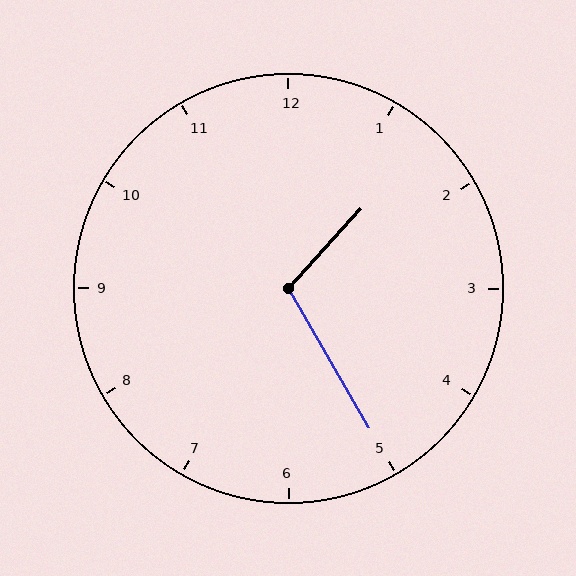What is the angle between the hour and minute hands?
Approximately 108 degrees.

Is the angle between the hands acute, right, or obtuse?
It is obtuse.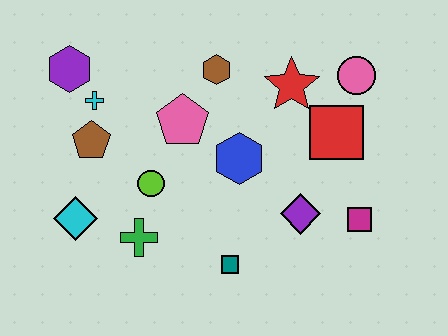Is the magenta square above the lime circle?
No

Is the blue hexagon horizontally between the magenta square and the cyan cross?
Yes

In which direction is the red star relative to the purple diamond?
The red star is above the purple diamond.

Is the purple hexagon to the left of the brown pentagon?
Yes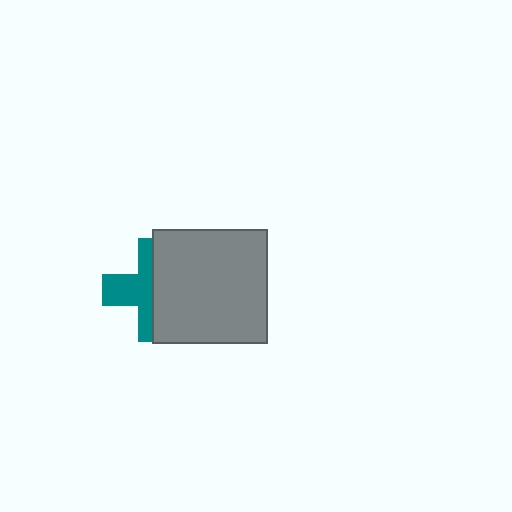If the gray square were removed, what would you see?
You would see the complete teal cross.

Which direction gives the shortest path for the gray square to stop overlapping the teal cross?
Moving right gives the shortest separation.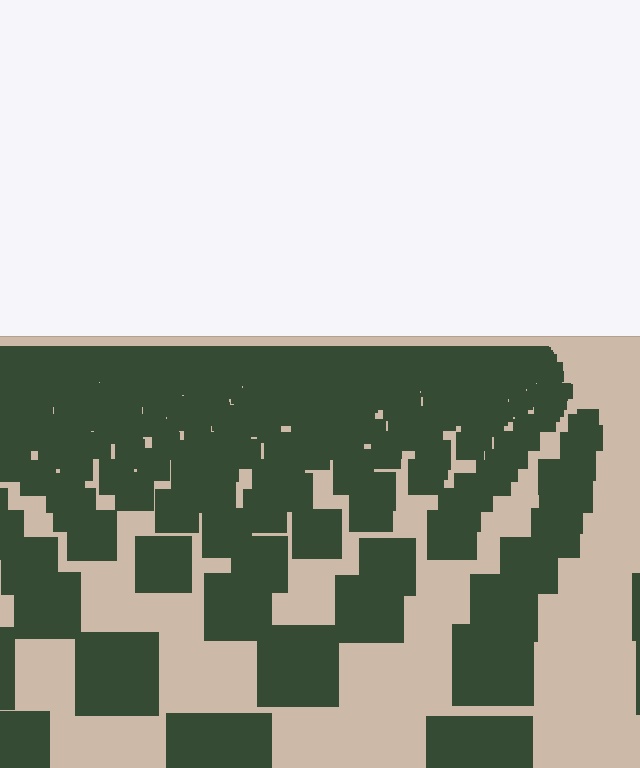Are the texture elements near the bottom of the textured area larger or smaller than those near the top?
Larger. Near the bottom, elements are closer to the viewer and appear at a bigger on-screen size.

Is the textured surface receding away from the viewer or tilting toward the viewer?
The surface is receding away from the viewer. Texture elements get smaller and denser toward the top.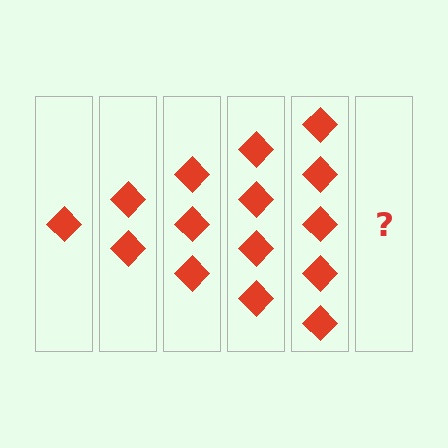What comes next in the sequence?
The next element should be 6 diamonds.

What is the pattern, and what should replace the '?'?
The pattern is that each step adds one more diamond. The '?' should be 6 diamonds.